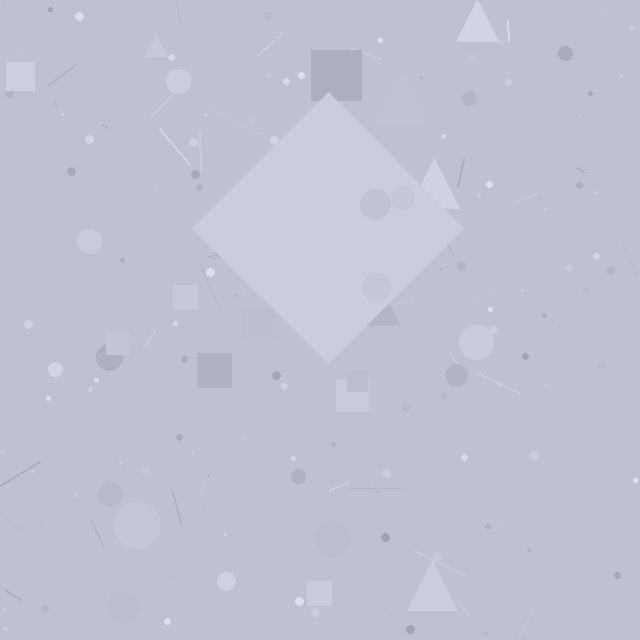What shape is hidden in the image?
A diamond is hidden in the image.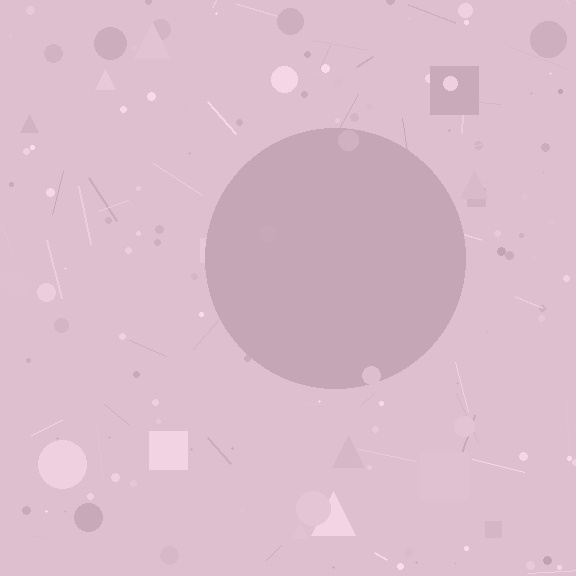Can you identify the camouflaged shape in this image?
The camouflaged shape is a circle.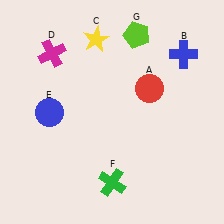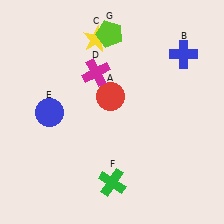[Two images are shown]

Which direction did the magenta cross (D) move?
The magenta cross (D) moved right.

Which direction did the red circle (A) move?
The red circle (A) moved left.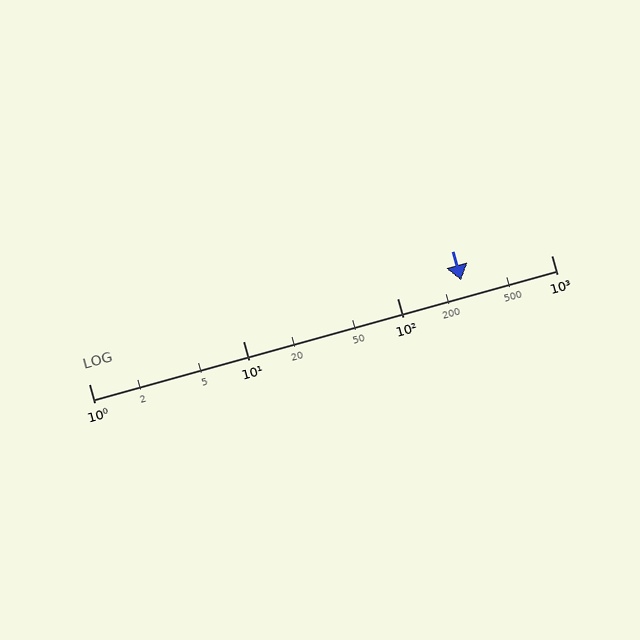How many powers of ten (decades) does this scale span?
The scale spans 3 decades, from 1 to 1000.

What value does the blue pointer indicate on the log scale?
The pointer indicates approximately 260.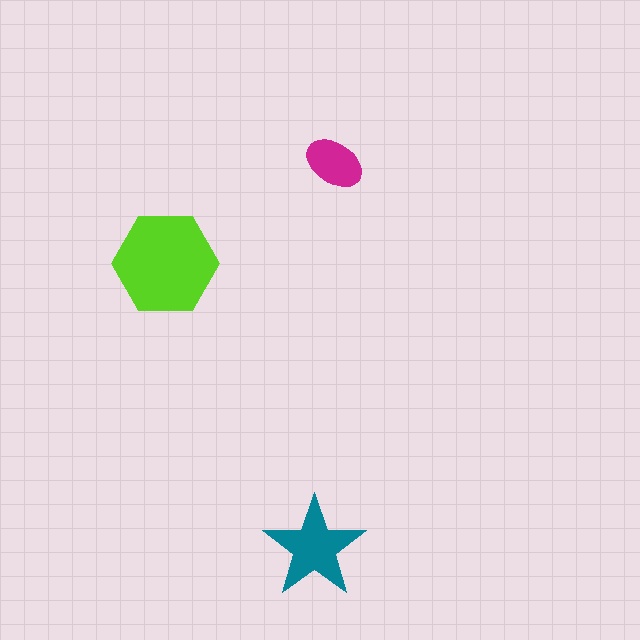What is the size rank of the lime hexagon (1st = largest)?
1st.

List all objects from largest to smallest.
The lime hexagon, the teal star, the magenta ellipse.